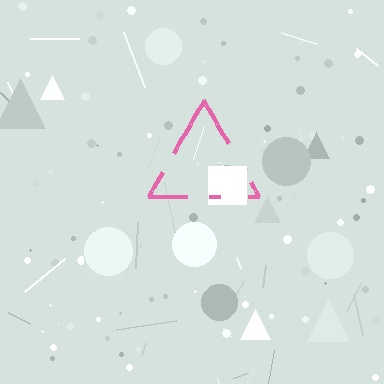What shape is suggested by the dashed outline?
The dashed outline suggests a triangle.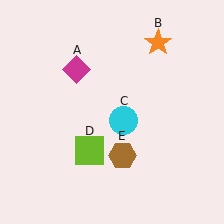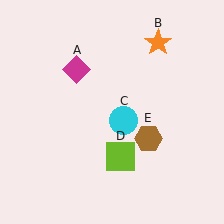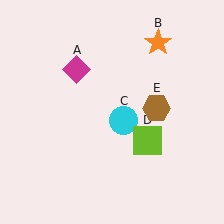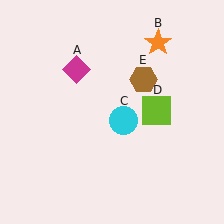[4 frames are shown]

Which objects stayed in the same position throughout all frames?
Magenta diamond (object A) and orange star (object B) and cyan circle (object C) remained stationary.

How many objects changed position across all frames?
2 objects changed position: lime square (object D), brown hexagon (object E).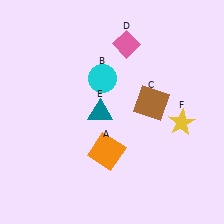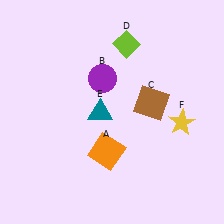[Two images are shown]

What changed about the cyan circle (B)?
In Image 1, B is cyan. In Image 2, it changed to purple.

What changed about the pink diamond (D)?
In Image 1, D is pink. In Image 2, it changed to lime.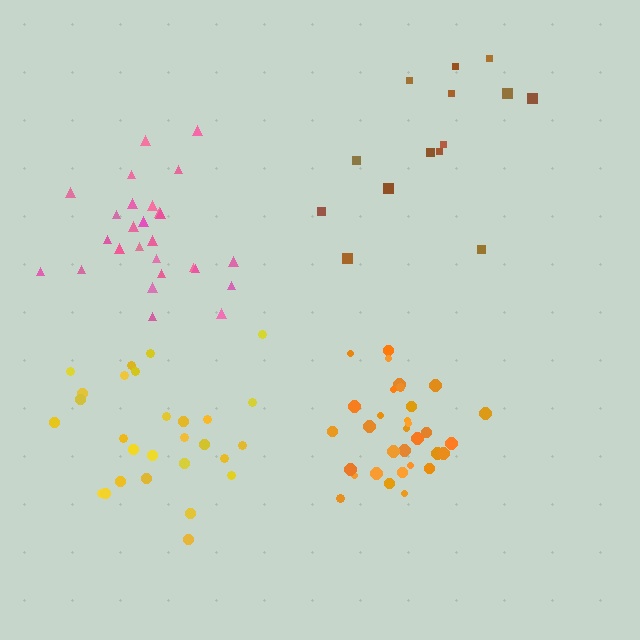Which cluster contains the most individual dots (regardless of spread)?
Orange (32).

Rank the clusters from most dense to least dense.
orange, pink, yellow, brown.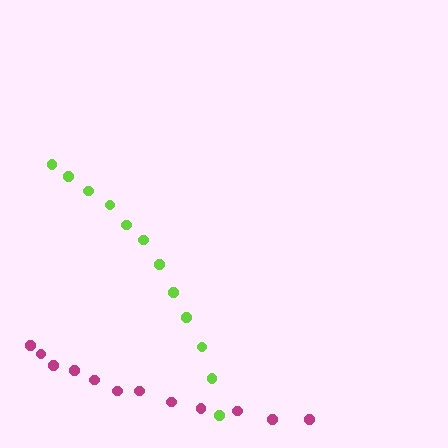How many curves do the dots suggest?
There are 2 distinct paths.